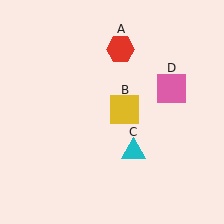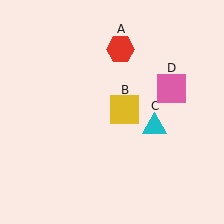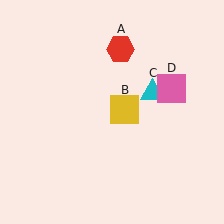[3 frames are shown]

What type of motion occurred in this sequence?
The cyan triangle (object C) rotated counterclockwise around the center of the scene.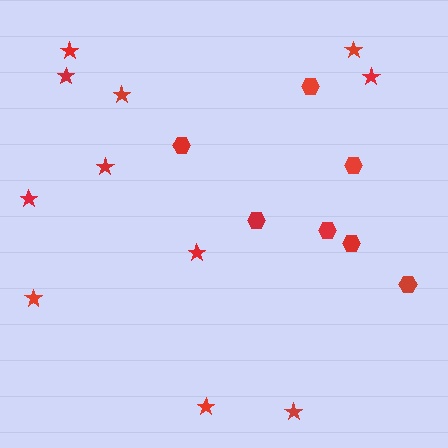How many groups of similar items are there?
There are 2 groups: one group of stars (11) and one group of hexagons (7).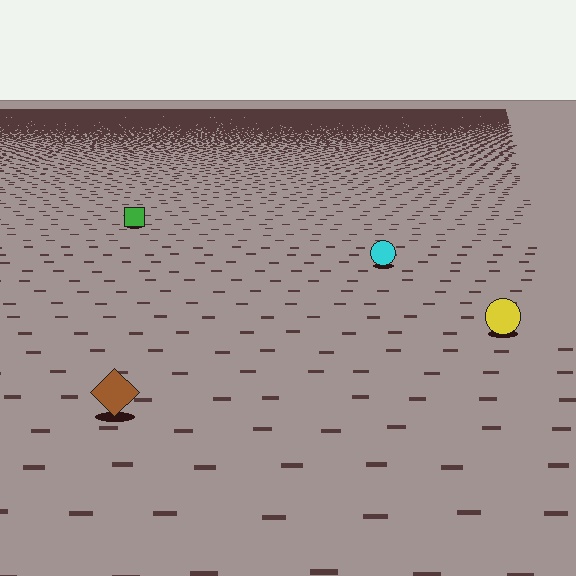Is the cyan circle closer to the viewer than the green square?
Yes. The cyan circle is closer — you can tell from the texture gradient: the ground texture is coarser near it.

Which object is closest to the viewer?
The brown diamond is closest. The texture marks near it are larger and more spread out.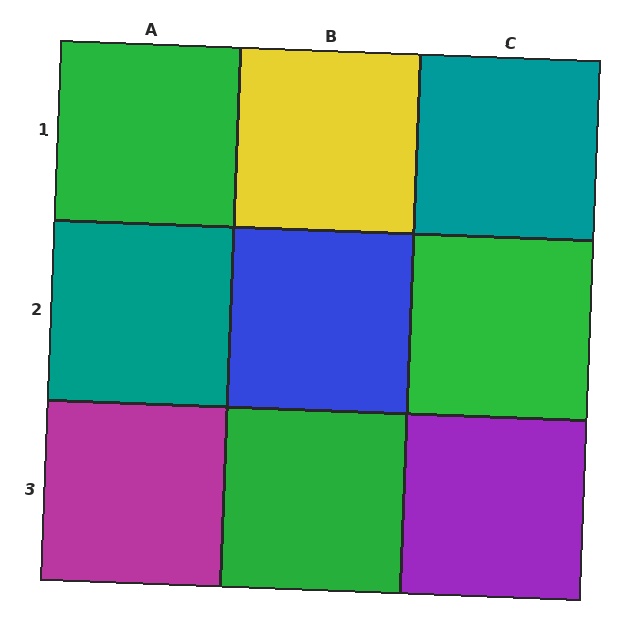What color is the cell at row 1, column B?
Yellow.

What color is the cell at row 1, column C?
Teal.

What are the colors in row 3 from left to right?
Magenta, green, purple.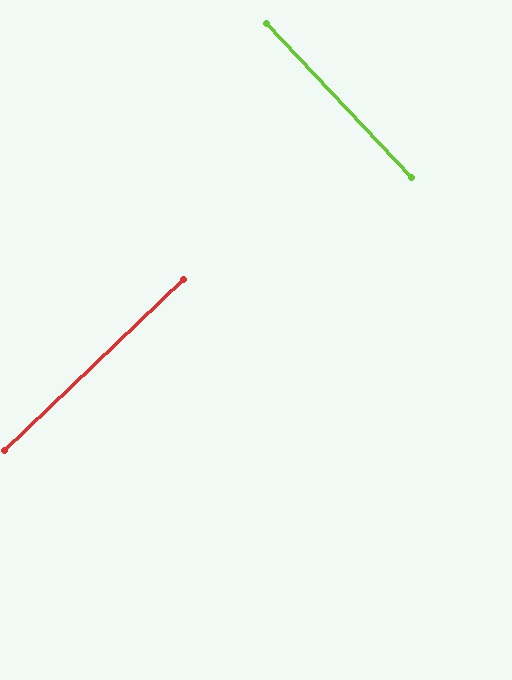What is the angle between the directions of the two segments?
Approximately 90 degrees.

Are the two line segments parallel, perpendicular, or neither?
Perpendicular — they meet at approximately 90°.